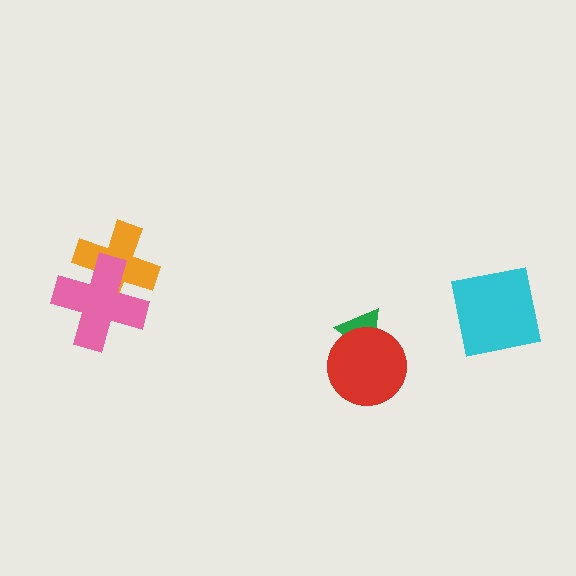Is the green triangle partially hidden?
Yes, it is partially covered by another shape.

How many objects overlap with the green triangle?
1 object overlaps with the green triangle.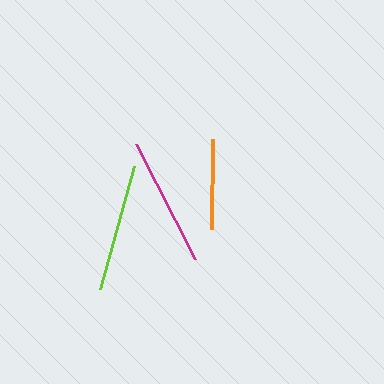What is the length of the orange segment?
The orange segment is approximately 90 pixels long.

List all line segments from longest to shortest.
From longest to shortest: magenta, lime, orange.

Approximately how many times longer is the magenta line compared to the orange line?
The magenta line is approximately 1.4 times the length of the orange line.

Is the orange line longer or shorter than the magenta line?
The magenta line is longer than the orange line.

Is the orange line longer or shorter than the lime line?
The lime line is longer than the orange line.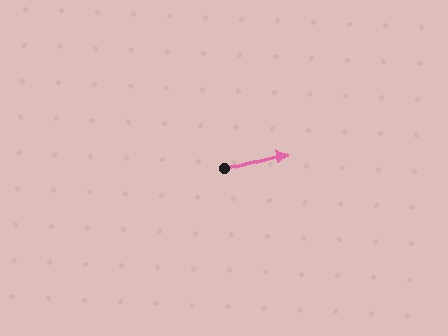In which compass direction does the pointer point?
East.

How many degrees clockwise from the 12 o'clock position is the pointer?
Approximately 75 degrees.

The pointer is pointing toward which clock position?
Roughly 3 o'clock.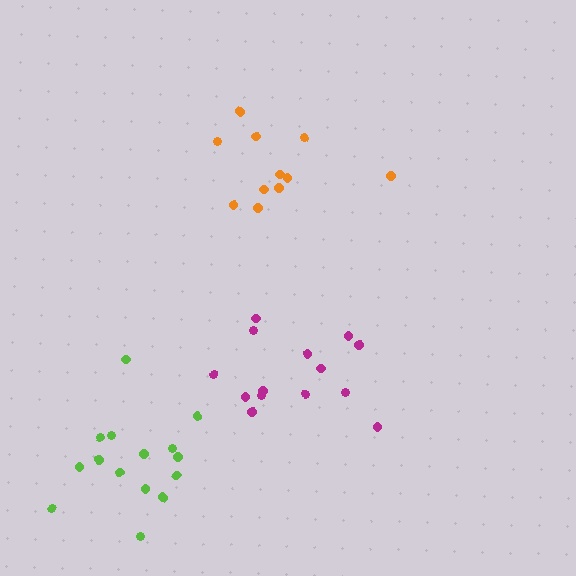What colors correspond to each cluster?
The clusters are colored: magenta, orange, lime.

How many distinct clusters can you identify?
There are 3 distinct clusters.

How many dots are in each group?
Group 1: 14 dots, Group 2: 11 dots, Group 3: 15 dots (40 total).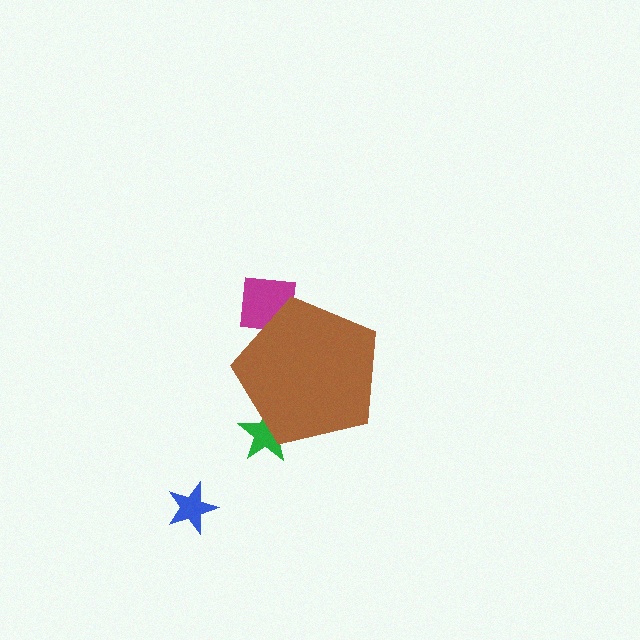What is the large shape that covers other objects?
A brown pentagon.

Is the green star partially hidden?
Yes, the green star is partially hidden behind the brown pentagon.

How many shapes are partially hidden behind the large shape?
2 shapes are partially hidden.